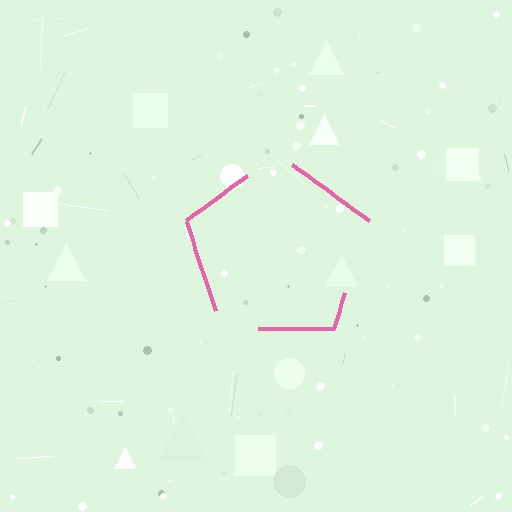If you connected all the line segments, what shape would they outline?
They would outline a pentagon.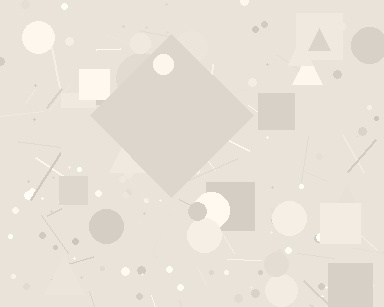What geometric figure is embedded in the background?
A diamond is embedded in the background.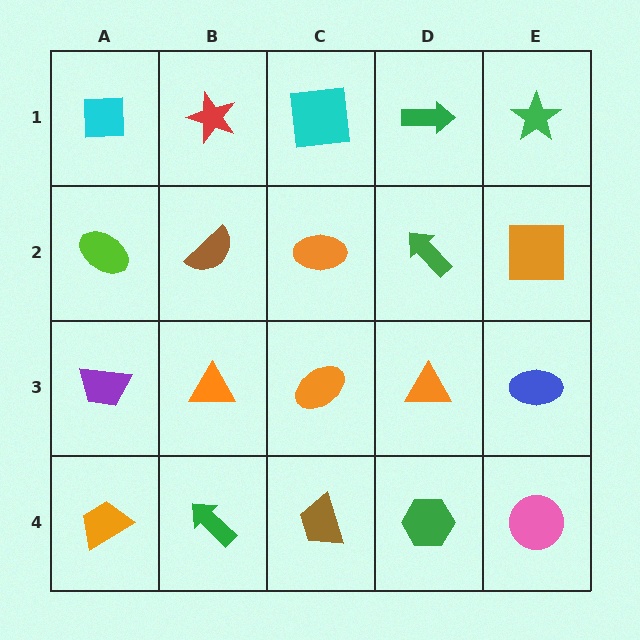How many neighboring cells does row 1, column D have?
3.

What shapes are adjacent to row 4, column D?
An orange triangle (row 3, column D), a brown trapezoid (row 4, column C), a pink circle (row 4, column E).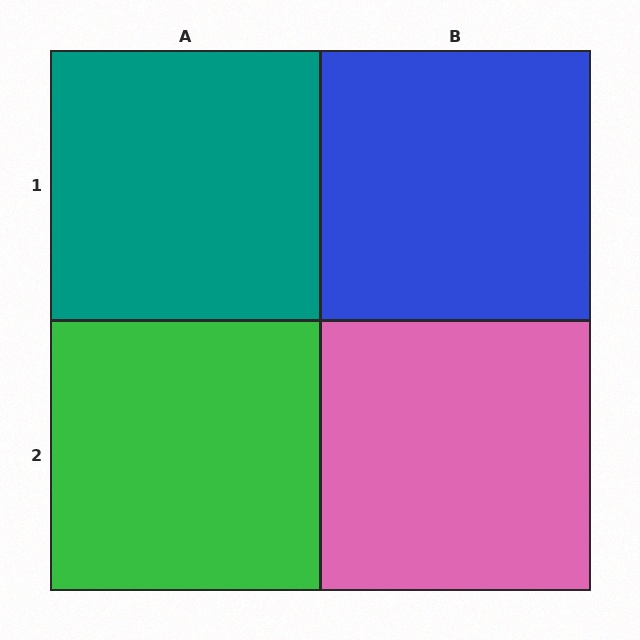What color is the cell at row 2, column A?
Green.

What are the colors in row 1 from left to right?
Teal, blue.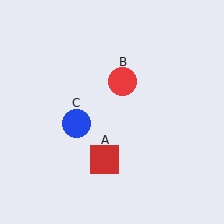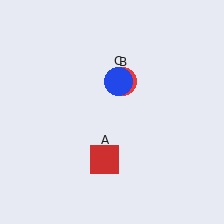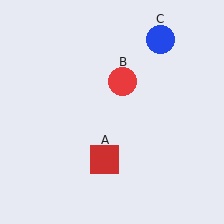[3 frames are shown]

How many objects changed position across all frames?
1 object changed position: blue circle (object C).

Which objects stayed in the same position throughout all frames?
Red square (object A) and red circle (object B) remained stationary.